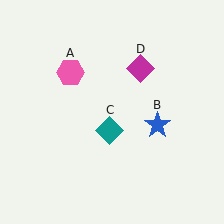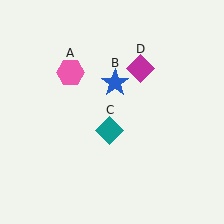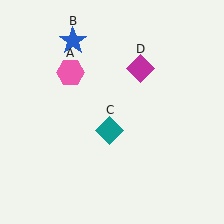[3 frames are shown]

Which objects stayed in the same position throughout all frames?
Pink hexagon (object A) and teal diamond (object C) and magenta diamond (object D) remained stationary.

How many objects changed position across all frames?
1 object changed position: blue star (object B).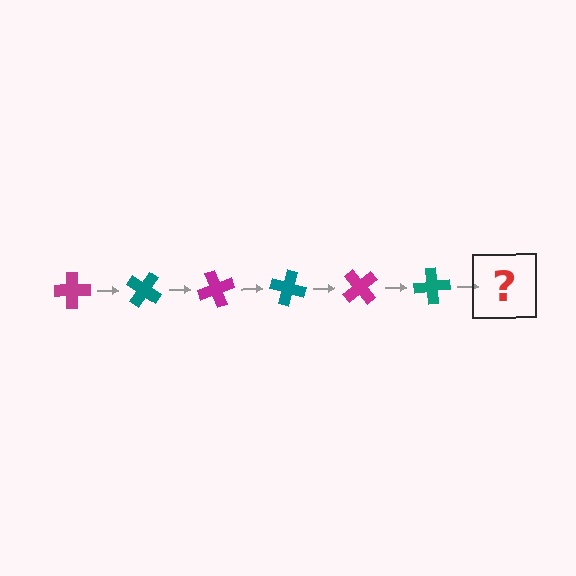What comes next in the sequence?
The next element should be a magenta cross, rotated 210 degrees from the start.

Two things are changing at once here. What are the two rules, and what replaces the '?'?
The two rules are that it rotates 35 degrees each step and the color cycles through magenta and teal. The '?' should be a magenta cross, rotated 210 degrees from the start.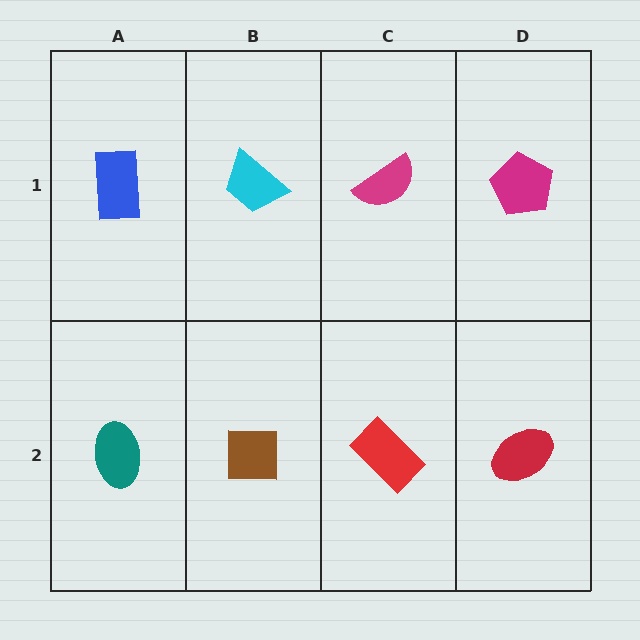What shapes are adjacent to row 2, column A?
A blue rectangle (row 1, column A), a brown square (row 2, column B).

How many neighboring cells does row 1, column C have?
3.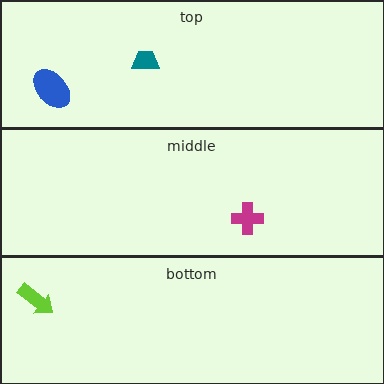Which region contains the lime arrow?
The bottom region.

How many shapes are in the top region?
2.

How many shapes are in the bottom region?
1.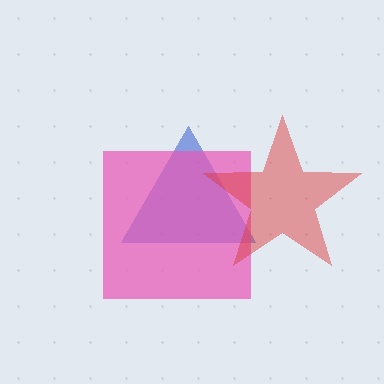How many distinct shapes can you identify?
There are 3 distinct shapes: a blue triangle, a pink square, a red star.